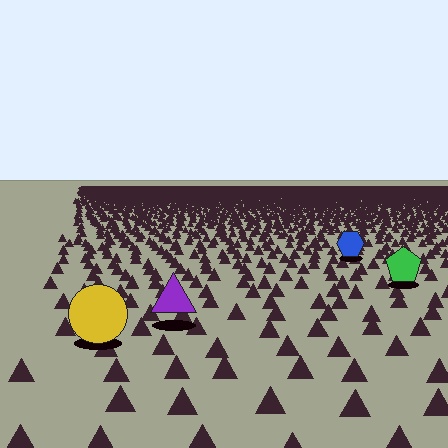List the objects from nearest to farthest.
From nearest to farthest: the yellow circle, the purple triangle, the green pentagon, the blue hexagon.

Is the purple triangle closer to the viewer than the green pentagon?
Yes. The purple triangle is closer — you can tell from the texture gradient: the ground texture is coarser near it.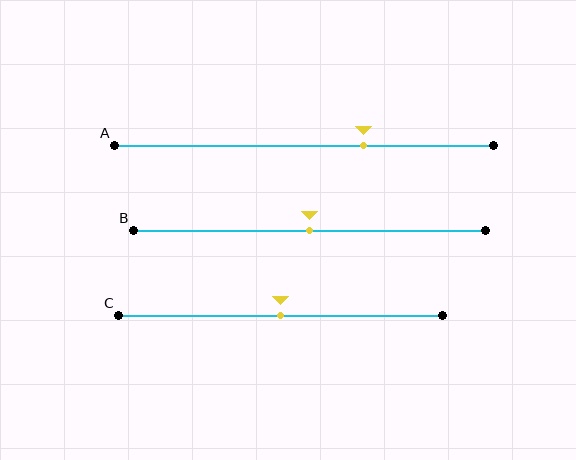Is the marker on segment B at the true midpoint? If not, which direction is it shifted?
Yes, the marker on segment B is at the true midpoint.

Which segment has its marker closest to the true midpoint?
Segment B has its marker closest to the true midpoint.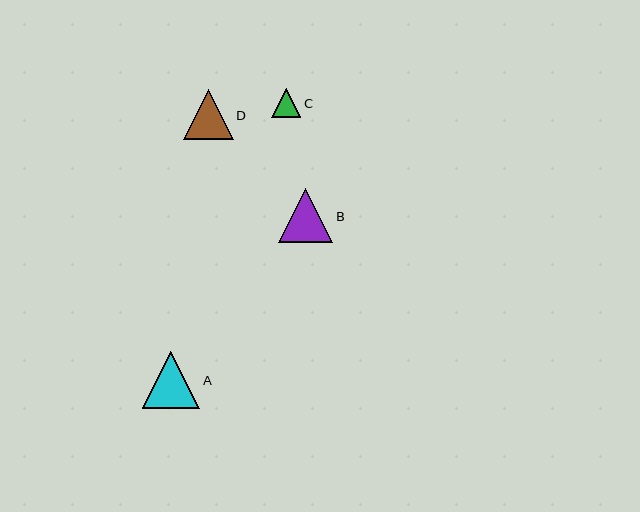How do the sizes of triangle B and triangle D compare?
Triangle B and triangle D are approximately the same size.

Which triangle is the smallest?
Triangle C is the smallest with a size of approximately 29 pixels.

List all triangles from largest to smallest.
From largest to smallest: A, B, D, C.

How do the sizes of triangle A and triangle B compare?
Triangle A and triangle B are approximately the same size.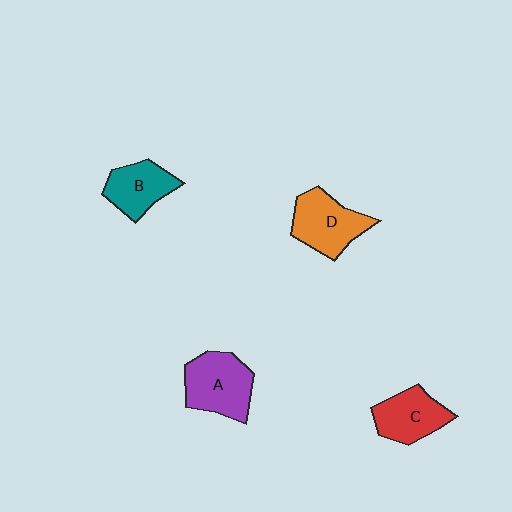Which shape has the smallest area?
Shape B (teal).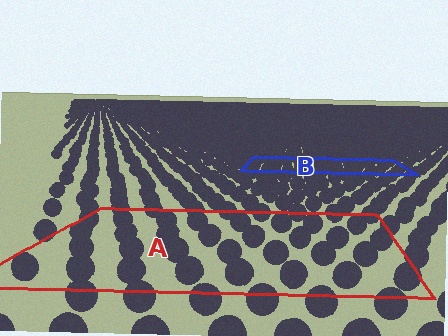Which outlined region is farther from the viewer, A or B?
Region B is farther from the viewer — the texture elements inside it appear smaller and more densely packed.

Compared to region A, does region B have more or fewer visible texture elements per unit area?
Region B has more texture elements per unit area — they are packed more densely because it is farther away.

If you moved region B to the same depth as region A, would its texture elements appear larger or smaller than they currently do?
They would appear larger. At a closer depth, the same texture elements are projected at a bigger on-screen size.